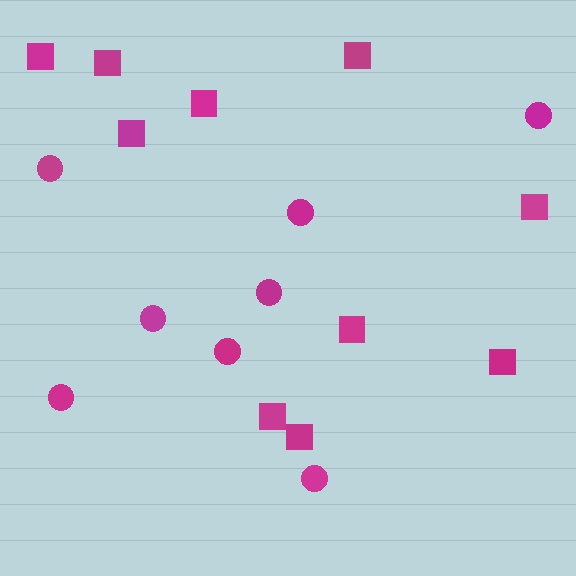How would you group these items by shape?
There are 2 groups: one group of squares (10) and one group of circles (8).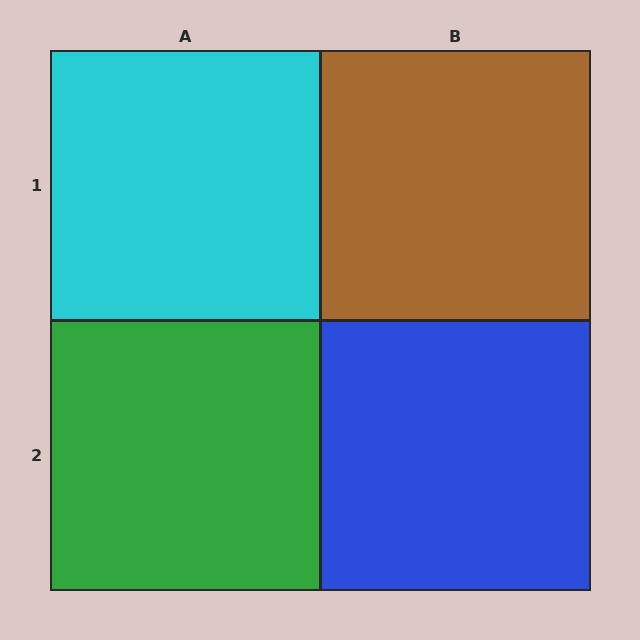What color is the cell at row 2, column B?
Blue.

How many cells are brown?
1 cell is brown.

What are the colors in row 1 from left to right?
Cyan, brown.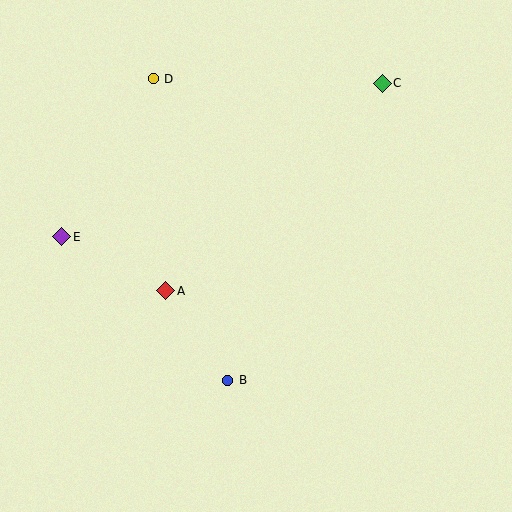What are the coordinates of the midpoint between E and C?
The midpoint between E and C is at (222, 160).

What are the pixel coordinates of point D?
Point D is at (153, 79).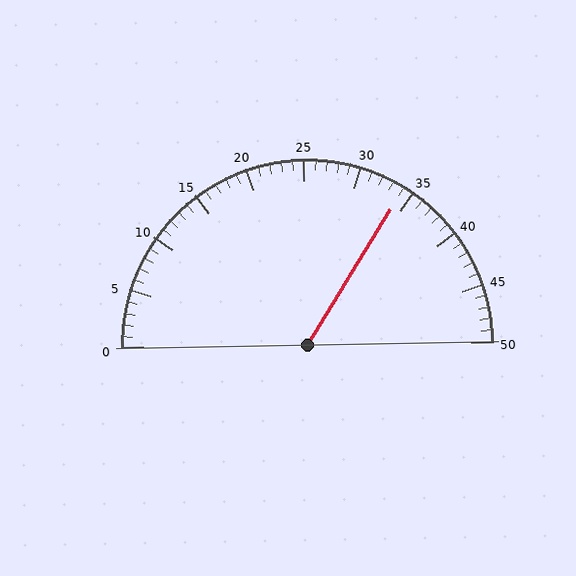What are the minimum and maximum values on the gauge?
The gauge ranges from 0 to 50.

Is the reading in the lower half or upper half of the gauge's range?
The reading is in the upper half of the range (0 to 50).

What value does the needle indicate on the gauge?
The needle indicates approximately 34.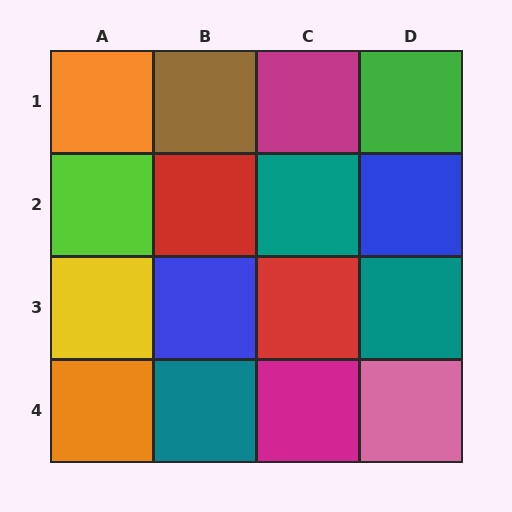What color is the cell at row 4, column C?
Magenta.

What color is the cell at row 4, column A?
Orange.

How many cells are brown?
1 cell is brown.